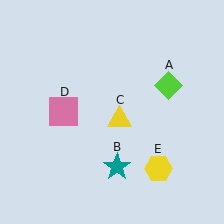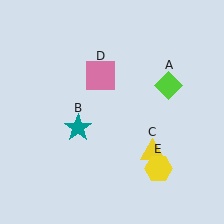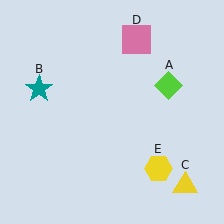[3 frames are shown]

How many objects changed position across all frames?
3 objects changed position: teal star (object B), yellow triangle (object C), pink square (object D).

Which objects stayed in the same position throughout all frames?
Lime diamond (object A) and yellow hexagon (object E) remained stationary.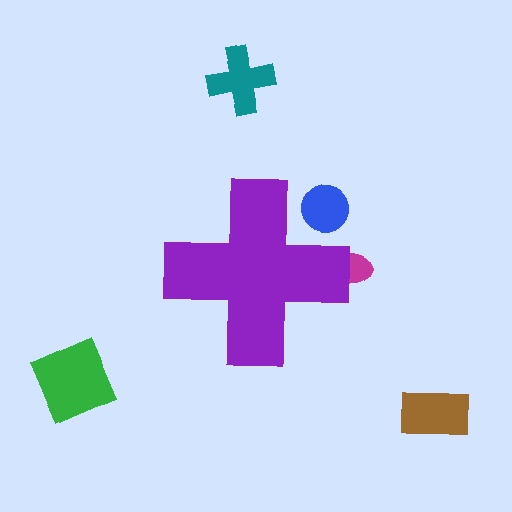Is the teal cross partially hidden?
No, the teal cross is fully visible.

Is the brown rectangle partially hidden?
No, the brown rectangle is fully visible.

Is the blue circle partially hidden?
Yes, the blue circle is partially hidden behind the purple cross.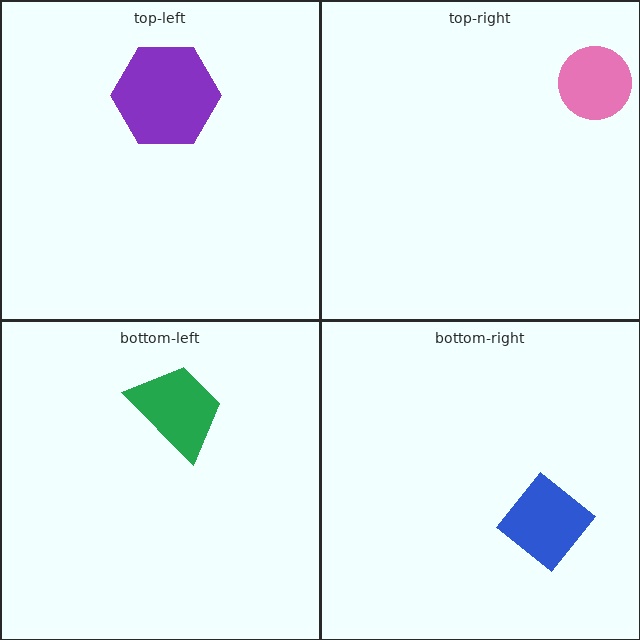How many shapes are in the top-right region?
1.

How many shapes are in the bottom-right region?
1.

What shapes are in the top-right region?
The pink circle.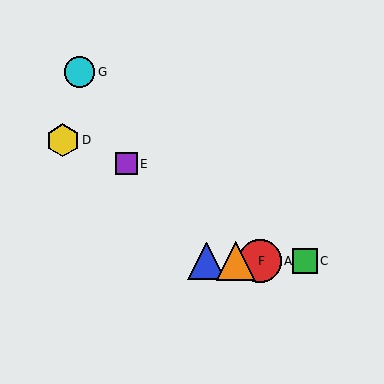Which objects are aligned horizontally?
Objects A, B, C, F are aligned horizontally.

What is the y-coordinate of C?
Object C is at y≈261.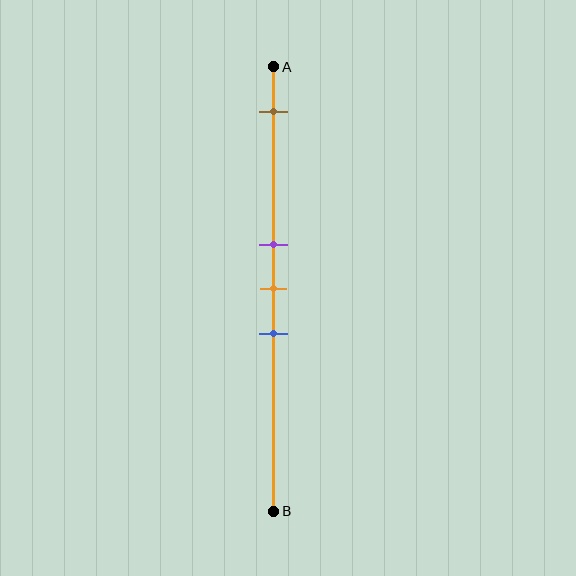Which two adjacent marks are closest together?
The purple and orange marks are the closest adjacent pair.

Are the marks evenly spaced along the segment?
No, the marks are not evenly spaced.